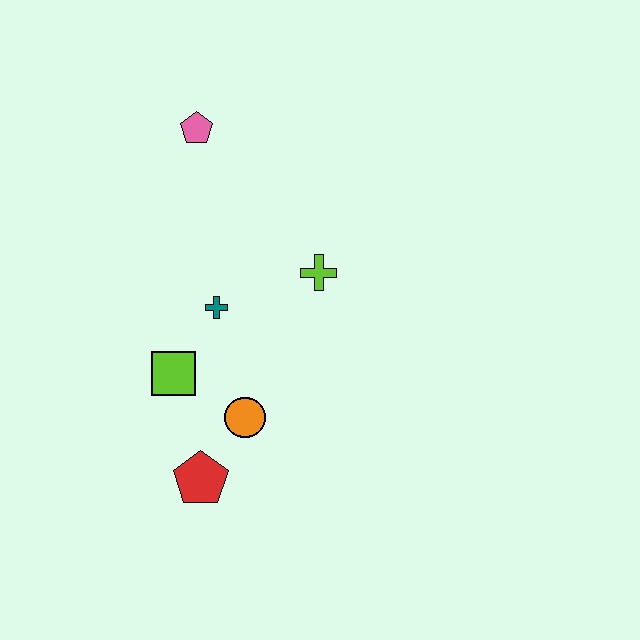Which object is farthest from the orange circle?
The pink pentagon is farthest from the orange circle.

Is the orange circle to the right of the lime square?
Yes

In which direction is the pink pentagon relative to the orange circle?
The pink pentagon is above the orange circle.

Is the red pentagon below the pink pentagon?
Yes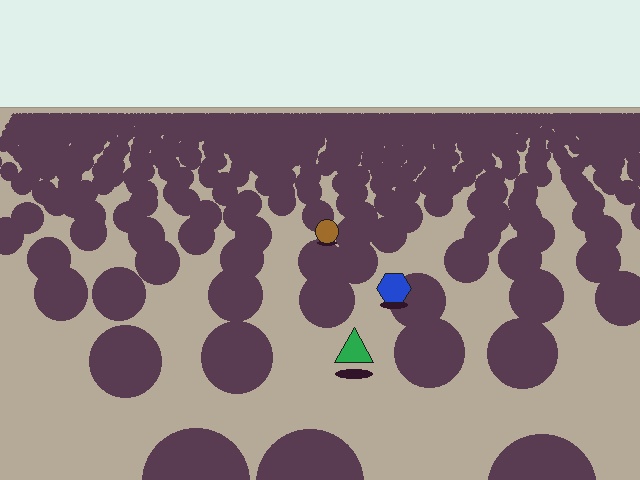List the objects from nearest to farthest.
From nearest to farthest: the green triangle, the blue hexagon, the brown circle.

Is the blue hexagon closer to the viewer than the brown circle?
Yes. The blue hexagon is closer — you can tell from the texture gradient: the ground texture is coarser near it.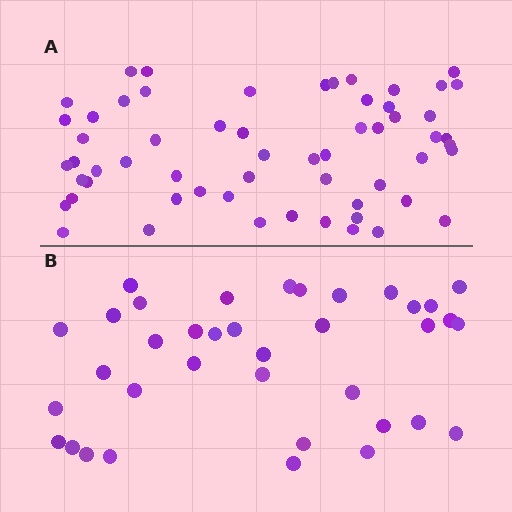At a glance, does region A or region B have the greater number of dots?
Region A (the top region) has more dots.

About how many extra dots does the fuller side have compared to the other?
Region A has approximately 20 more dots than region B.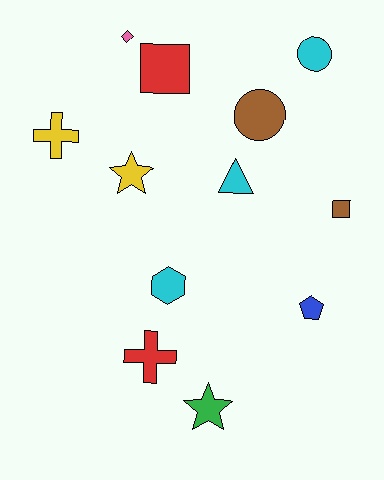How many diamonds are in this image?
There is 1 diamond.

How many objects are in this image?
There are 12 objects.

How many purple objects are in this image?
There are no purple objects.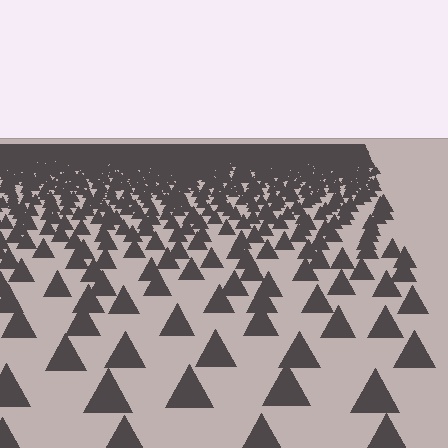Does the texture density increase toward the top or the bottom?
Density increases toward the top.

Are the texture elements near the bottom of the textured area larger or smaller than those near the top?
Larger. Near the bottom, elements are closer to the viewer and appear at a bigger on-screen size.